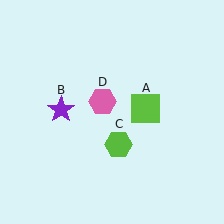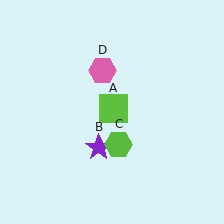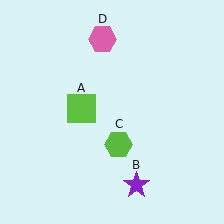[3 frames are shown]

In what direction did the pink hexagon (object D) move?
The pink hexagon (object D) moved up.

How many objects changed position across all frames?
3 objects changed position: lime square (object A), purple star (object B), pink hexagon (object D).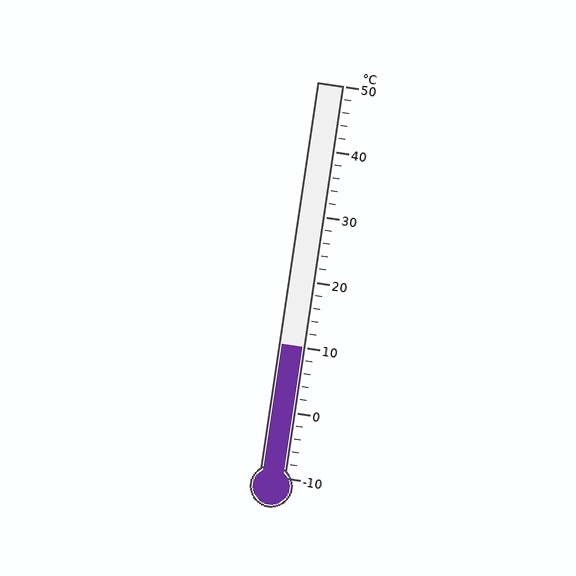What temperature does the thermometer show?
The thermometer shows approximately 10°C.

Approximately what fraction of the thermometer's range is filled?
The thermometer is filled to approximately 35% of its range.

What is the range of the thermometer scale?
The thermometer scale ranges from -10°C to 50°C.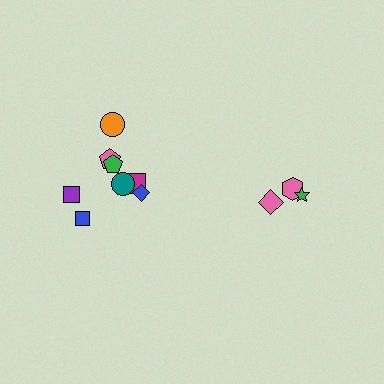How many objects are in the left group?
There are 8 objects.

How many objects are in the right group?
There are 3 objects.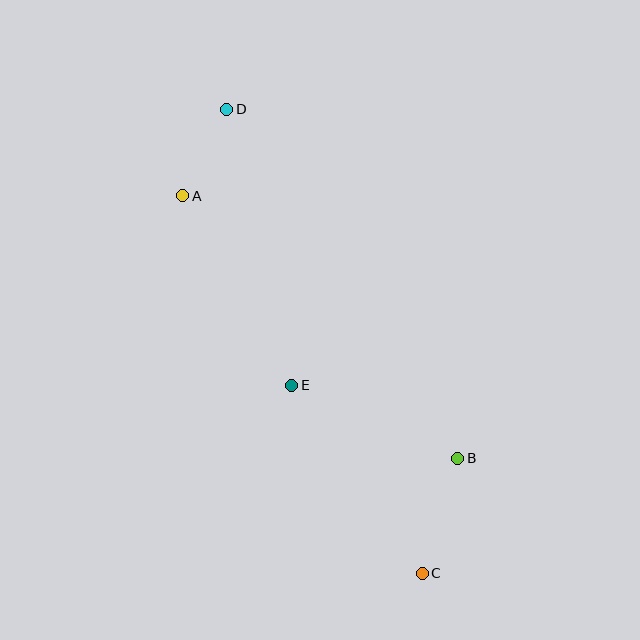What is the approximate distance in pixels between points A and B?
The distance between A and B is approximately 380 pixels.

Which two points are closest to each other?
Points A and D are closest to each other.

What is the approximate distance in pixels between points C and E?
The distance between C and E is approximately 229 pixels.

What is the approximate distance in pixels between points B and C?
The distance between B and C is approximately 120 pixels.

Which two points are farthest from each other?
Points C and D are farthest from each other.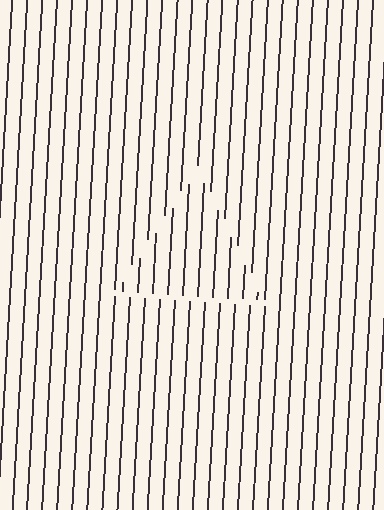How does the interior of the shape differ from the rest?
The interior of the shape contains the same grating, shifted by half a period — the contour is defined by the phase discontinuity where line-ends from the inner and outer gratings abut.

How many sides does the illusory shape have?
3 sides — the line-ends trace a triangle.